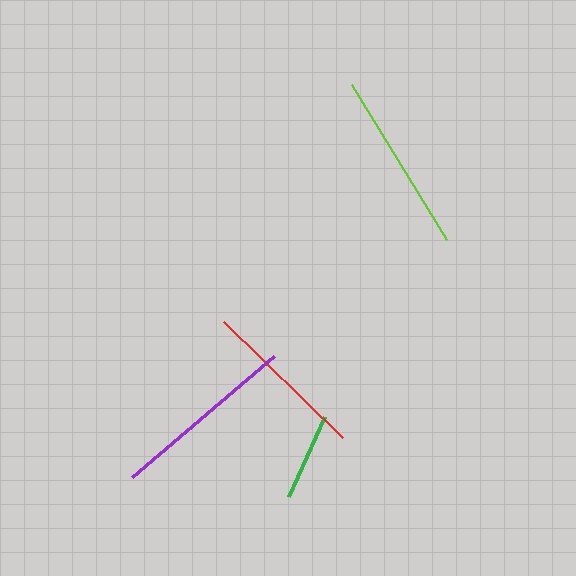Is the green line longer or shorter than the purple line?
The purple line is longer than the green line.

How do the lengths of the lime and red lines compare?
The lime and red lines are approximately the same length.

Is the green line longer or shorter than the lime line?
The lime line is longer than the green line.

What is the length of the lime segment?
The lime segment is approximately 182 pixels long.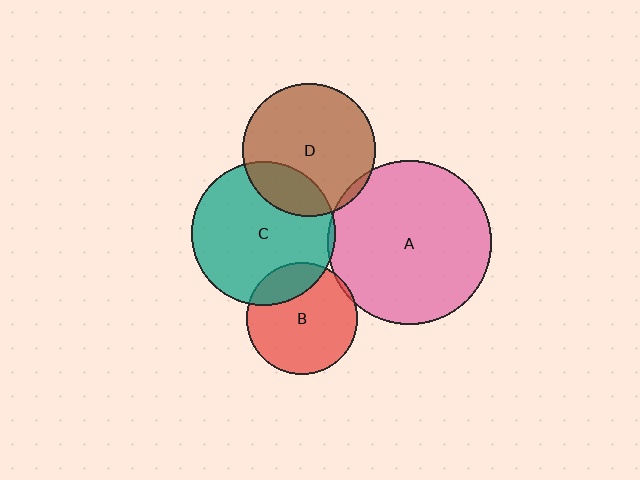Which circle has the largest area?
Circle A (pink).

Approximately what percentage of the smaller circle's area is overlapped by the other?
Approximately 5%.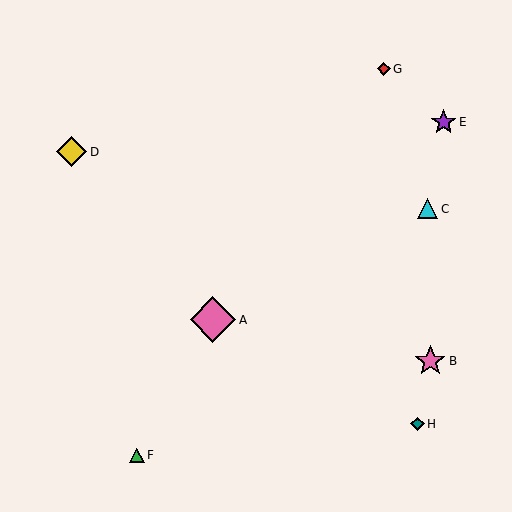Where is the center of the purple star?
The center of the purple star is at (444, 122).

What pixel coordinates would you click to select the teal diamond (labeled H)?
Click at (417, 424) to select the teal diamond H.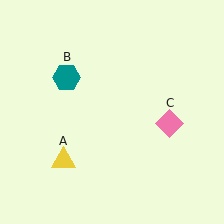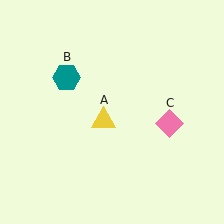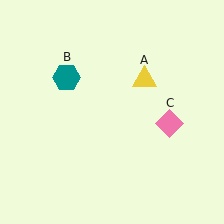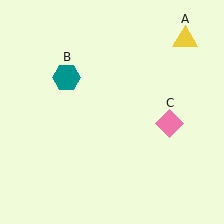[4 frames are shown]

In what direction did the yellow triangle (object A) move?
The yellow triangle (object A) moved up and to the right.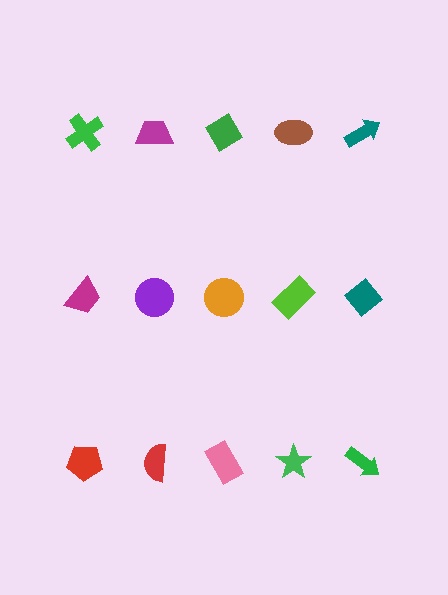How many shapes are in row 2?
5 shapes.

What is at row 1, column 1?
A green cross.